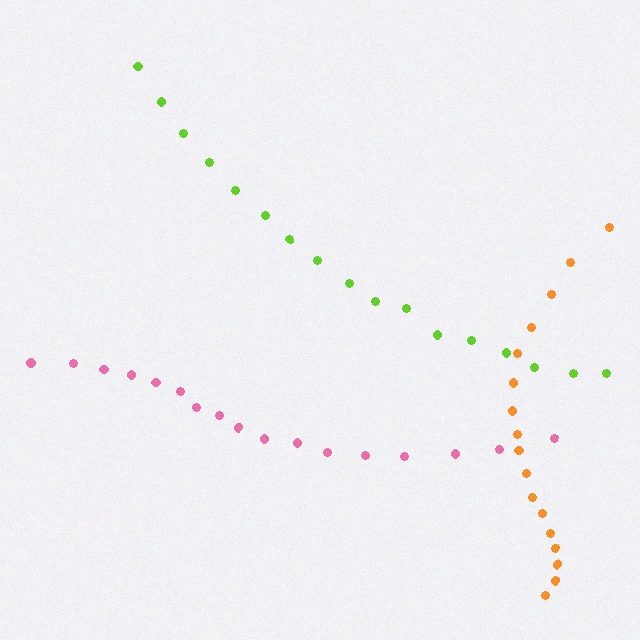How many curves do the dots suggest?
There are 3 distinct paths.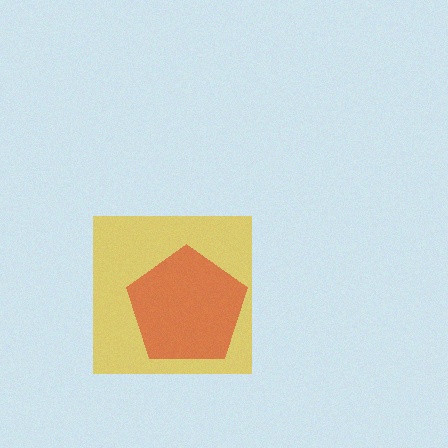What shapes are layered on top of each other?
The layered shapes are: a yellow square, a red pentagon.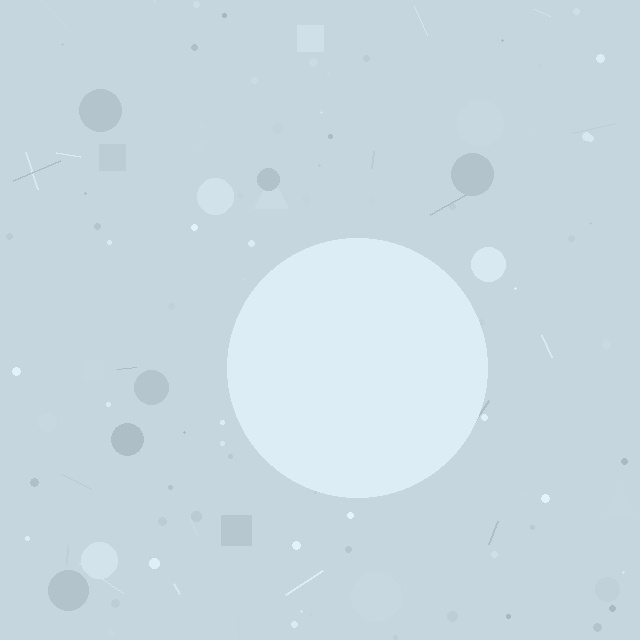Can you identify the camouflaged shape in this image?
The camouflaged shape is a circle.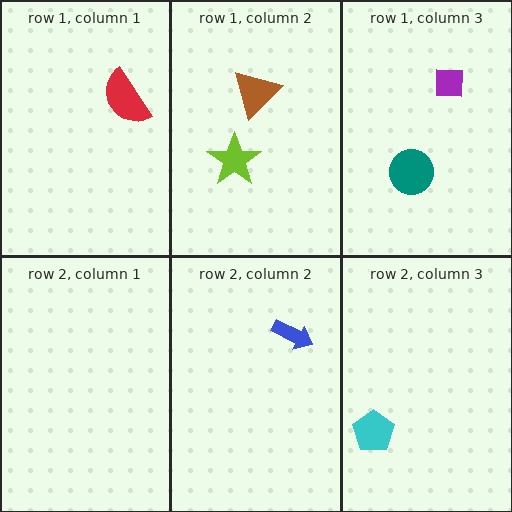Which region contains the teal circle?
The row 1, column 3 region.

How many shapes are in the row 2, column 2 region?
1.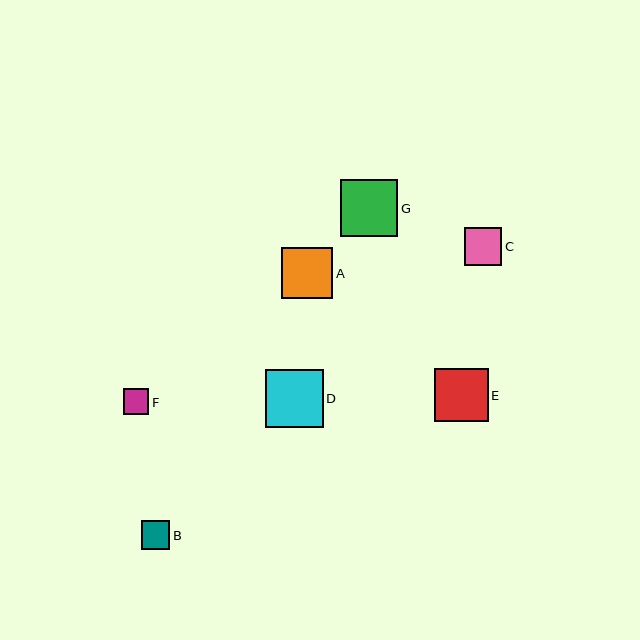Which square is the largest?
Square D is the largest with a size of approximately 58 pixels.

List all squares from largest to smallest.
From largest to smallest: D, G, E, A, C, B, F.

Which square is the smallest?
Square F is the smallest with a size of approximately 25 pixels.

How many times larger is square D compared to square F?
Square D is approximately 2.3 times the size of square F.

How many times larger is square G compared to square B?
Square G is approximately 2.0 times the size of square B.